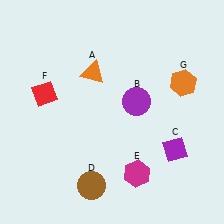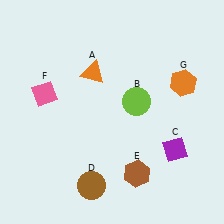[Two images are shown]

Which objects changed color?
B changed from purple to lime. E changed from magenta to brown. F changed from red to pink.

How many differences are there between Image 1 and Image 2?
There are 3 differences between the two images.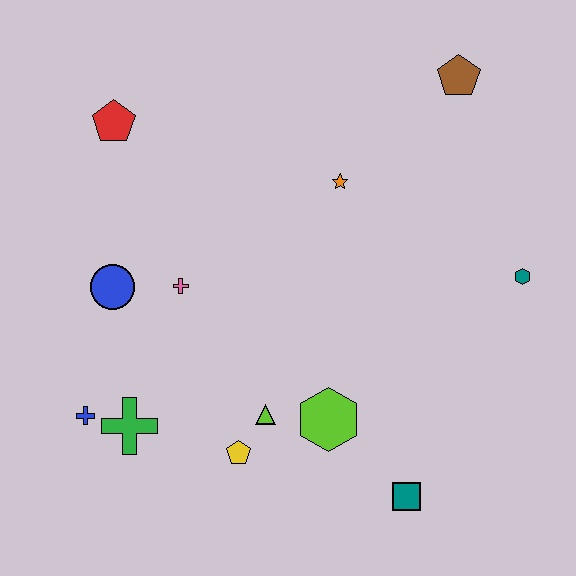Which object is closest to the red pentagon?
The blue circle is closest to the red pentagon.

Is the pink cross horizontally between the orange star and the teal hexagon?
No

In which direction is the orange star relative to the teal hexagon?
The orange star is to the left of the teal hexagon.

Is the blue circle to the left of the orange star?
Yes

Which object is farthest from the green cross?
The brown pentagon is farthest from the green cross.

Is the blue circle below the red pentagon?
Yes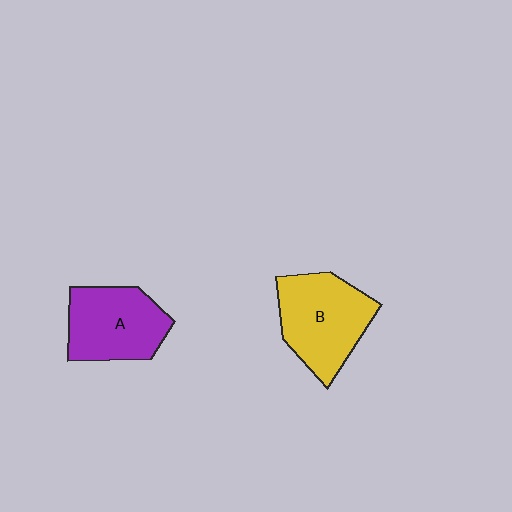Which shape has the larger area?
Shape B (yellow).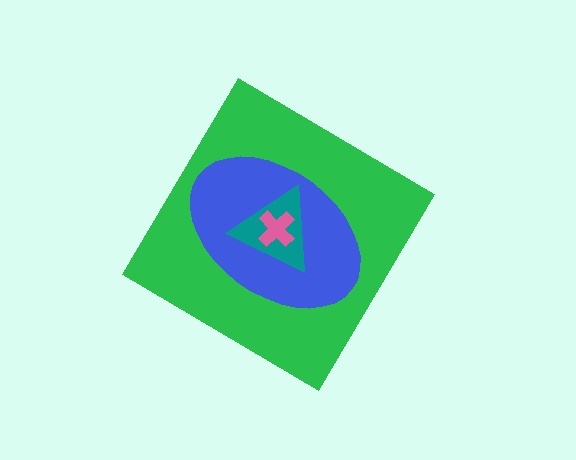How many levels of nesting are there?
4.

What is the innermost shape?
The pink cross.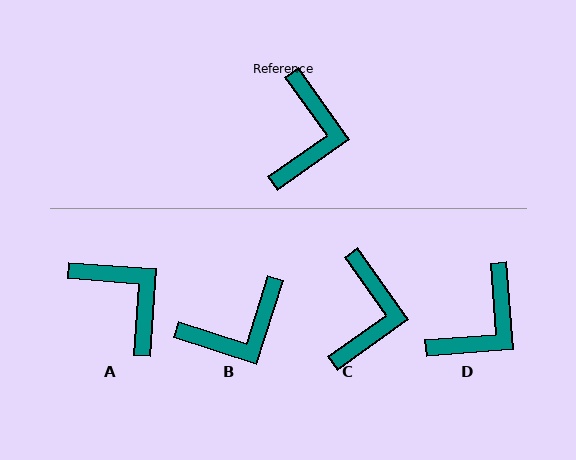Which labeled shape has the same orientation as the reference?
C.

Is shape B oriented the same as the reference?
No, it is off by about 53 degrees.